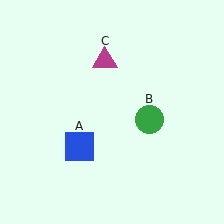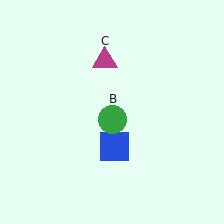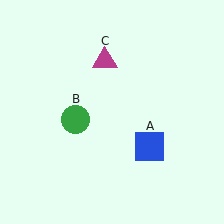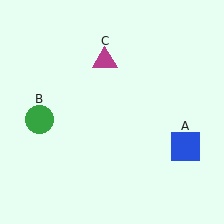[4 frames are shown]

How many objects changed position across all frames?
2 objects changed position: blue square (object A), green circle (object B).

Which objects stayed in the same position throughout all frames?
Magenta triangle (object C) remained stationary.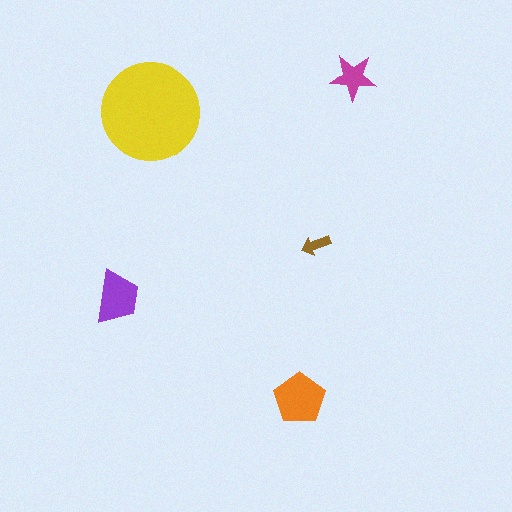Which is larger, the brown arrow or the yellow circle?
The yellow circle.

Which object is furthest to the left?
The purple trapezoid is leftmost.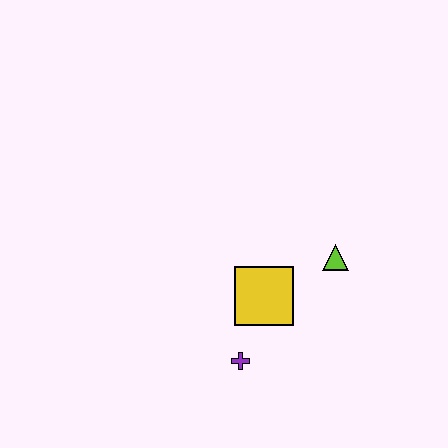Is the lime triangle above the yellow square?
Yes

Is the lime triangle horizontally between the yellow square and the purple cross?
No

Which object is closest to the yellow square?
The purple cross is closest to the yellow square.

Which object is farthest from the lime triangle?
The purple cross is farthest from the lime triangle.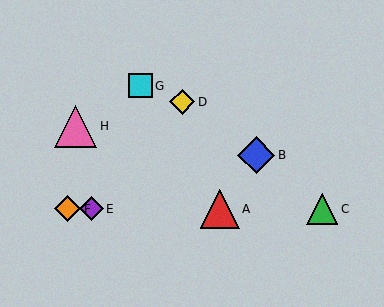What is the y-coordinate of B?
Object B is at y≈155.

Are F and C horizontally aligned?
Yes, both are at y≈209.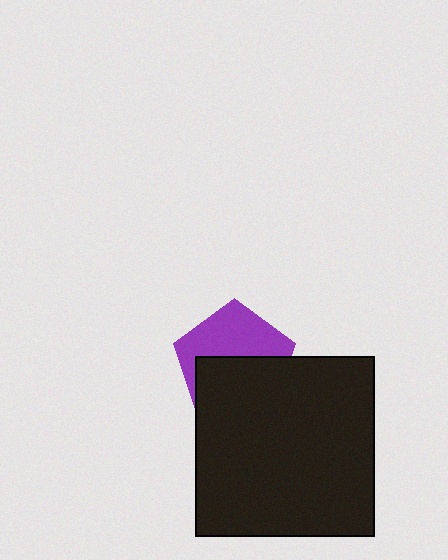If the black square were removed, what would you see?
You would see the complete purple pentagon.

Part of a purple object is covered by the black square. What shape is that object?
It is a pentagon.